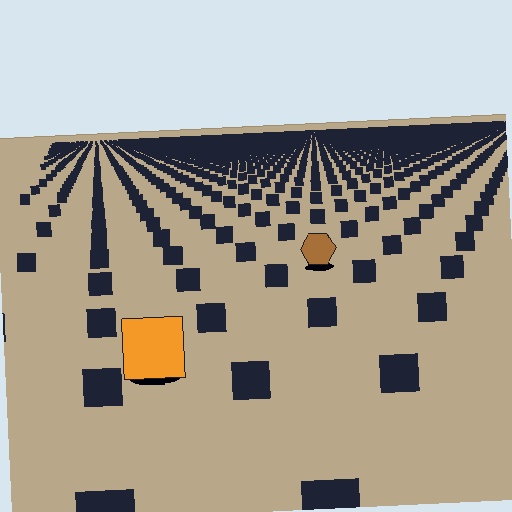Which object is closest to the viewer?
The orange square is closest. The texture marks near it are larger and more spread out.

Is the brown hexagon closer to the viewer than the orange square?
No. The orange square is closer — you can tell from the texture gradient: the ground texture is coarser near it.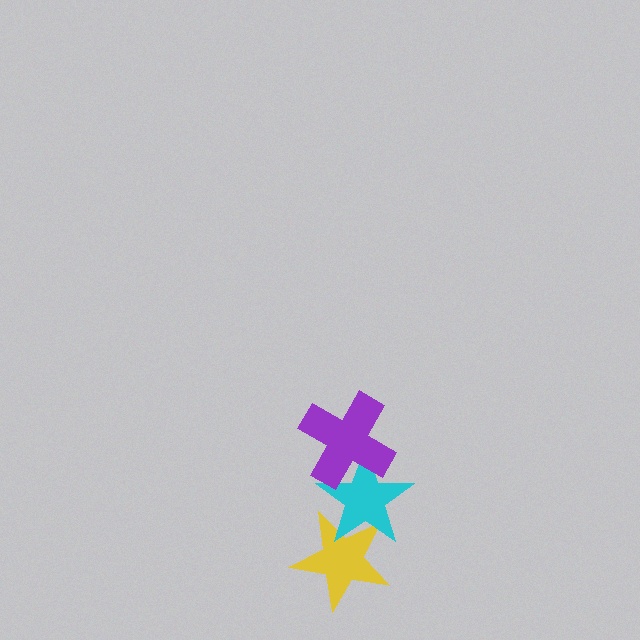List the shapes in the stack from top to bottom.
From top to bottom: the purple cross, the cyan star, the yellow star.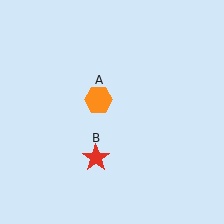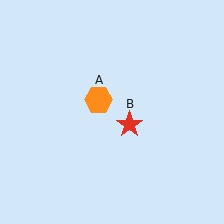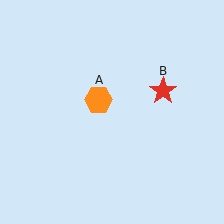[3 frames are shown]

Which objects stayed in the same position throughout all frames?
Orange hexagon (object A) remained stationary.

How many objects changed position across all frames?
1 object changed position: red star (object B).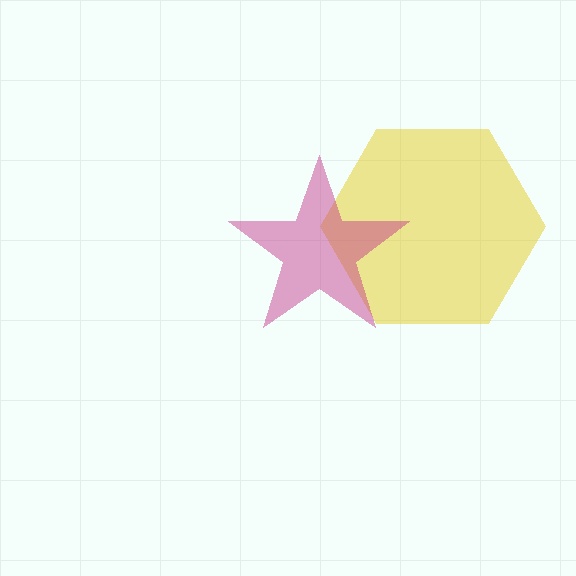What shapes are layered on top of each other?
The layered shapes are: a yellow hexagon, a magenta star.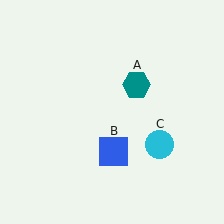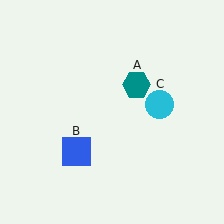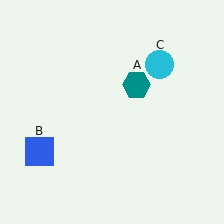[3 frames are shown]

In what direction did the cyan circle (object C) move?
The cyan circle (object C) moved up.